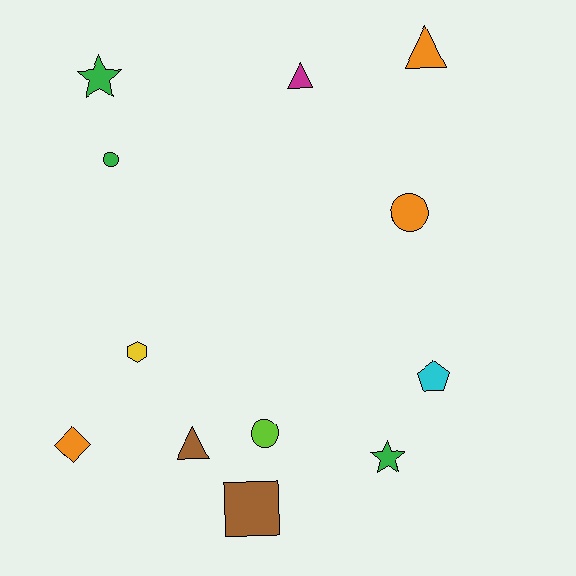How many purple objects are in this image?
There are no purple objects.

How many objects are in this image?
There are 12 objects.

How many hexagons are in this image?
There is 1 hexagon.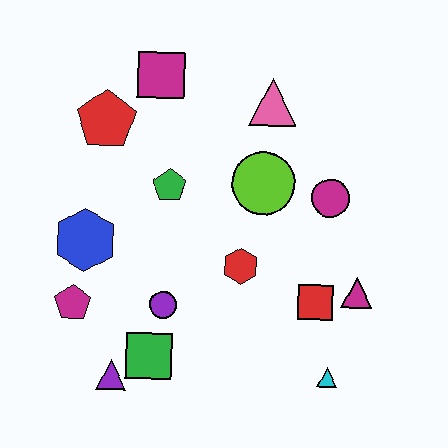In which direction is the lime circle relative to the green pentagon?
The lime circle is to the right of the green pentagon.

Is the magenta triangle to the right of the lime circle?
Yes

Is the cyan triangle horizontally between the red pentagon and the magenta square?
No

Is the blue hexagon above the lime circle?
No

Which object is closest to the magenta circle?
The lime circle is closest to the magenta circle.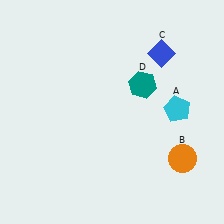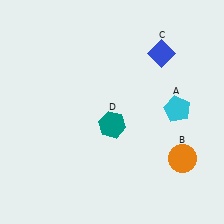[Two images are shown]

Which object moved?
The teal hexagon (D) moved down.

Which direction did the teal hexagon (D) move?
The teal hexagon (D) moved down.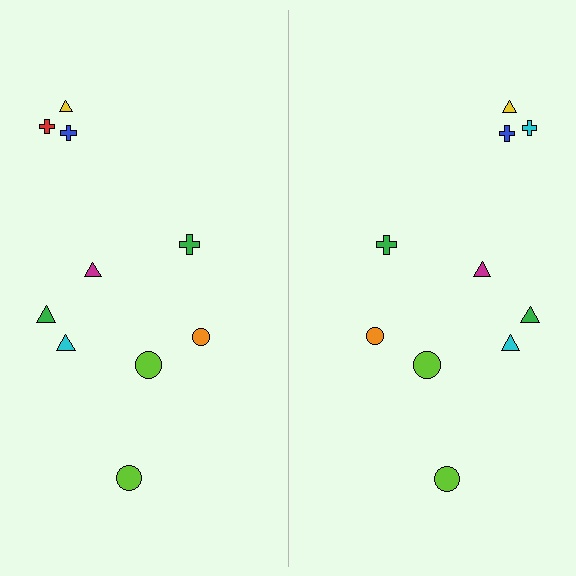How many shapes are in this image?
There are 20 shapes in this image.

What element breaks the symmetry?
The cyan cross on the right side breaks the symmetry — its mirror counterpart is red.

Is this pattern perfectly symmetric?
No, the pattern is not perfectly symmetric. The cyan cross on the right side breaks the symmetry — its mirror counterpart is red.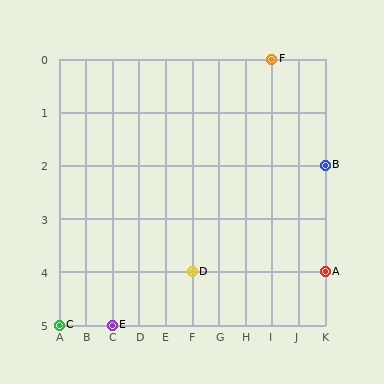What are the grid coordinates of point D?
Point D is at grid coordinates (F, 4).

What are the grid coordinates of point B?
Point B is at grid coordinates (K, 2).